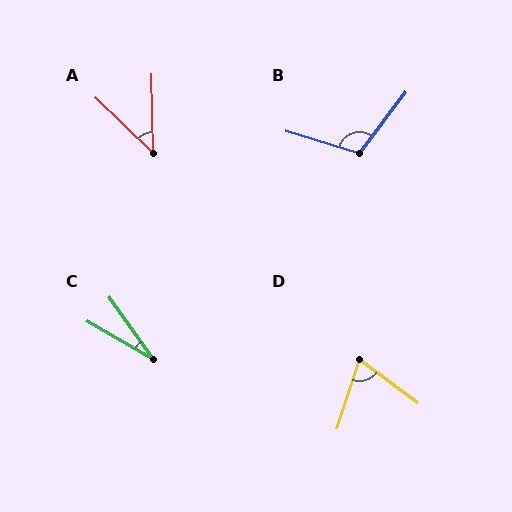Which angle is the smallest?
C, at approximately 25 degrees.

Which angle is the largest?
B, at approximately 110 degrees.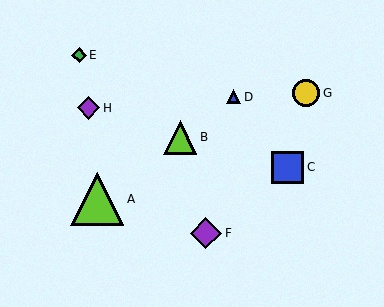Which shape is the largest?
The lime triangle (labeled A) is the largest.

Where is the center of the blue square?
The center of the blue square is at (288, 167).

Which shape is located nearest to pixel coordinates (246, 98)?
The blue triangle (labeled D) at (234, 97) is nearest to that location.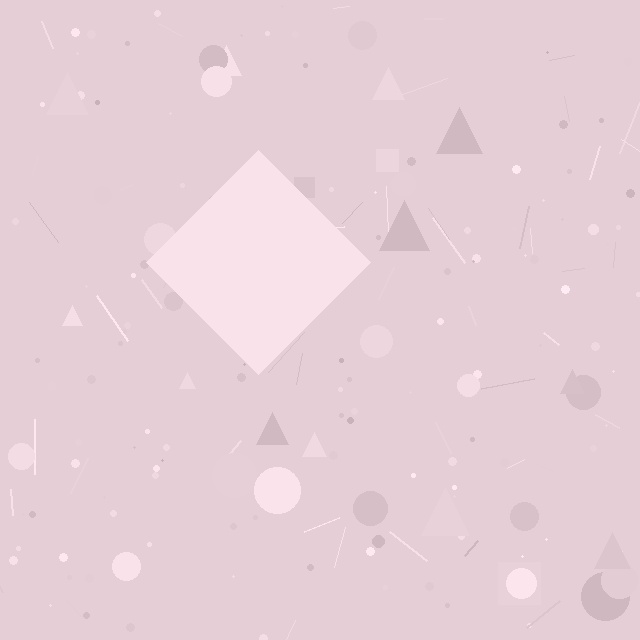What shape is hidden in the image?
A diamond is hidden in the image.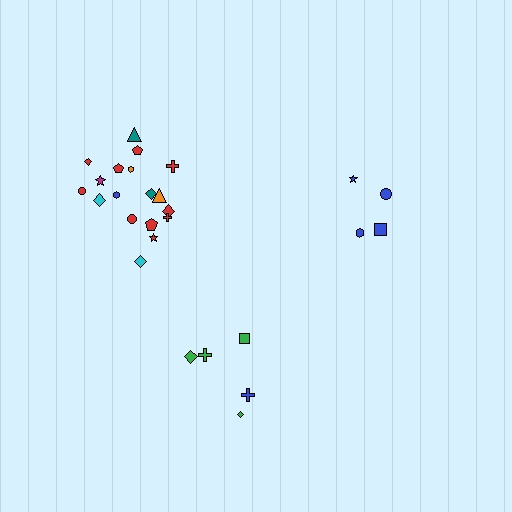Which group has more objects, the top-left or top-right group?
The top-left group.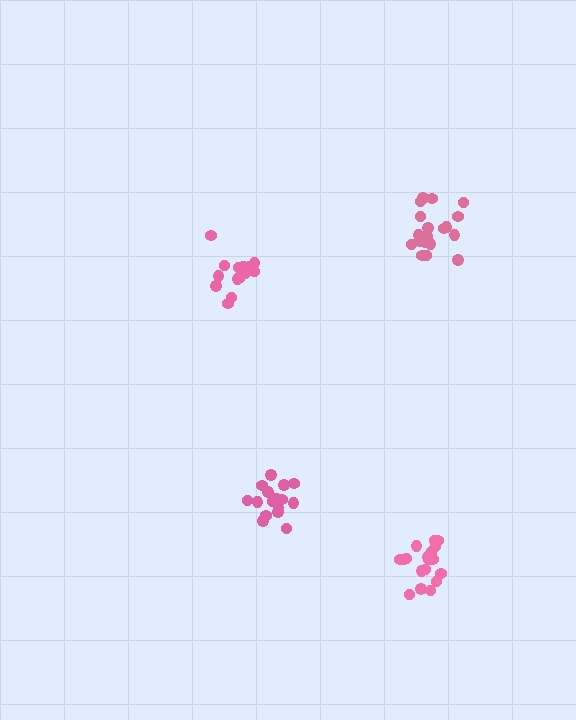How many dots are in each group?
Group 1: 16 dots, Group 2: 14 dots, Group 3: 19 dots, Group 4: 19 dots (68 total).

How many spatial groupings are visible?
There are 4 spatial groupings.